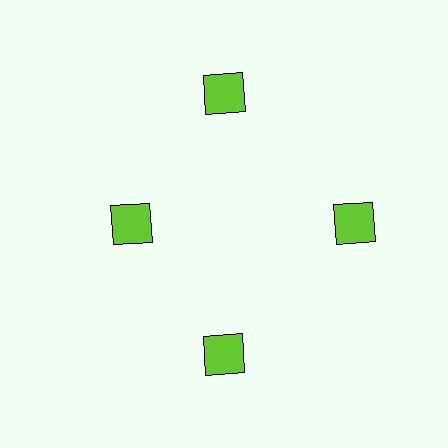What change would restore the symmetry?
The symmetry would be restored by moving it outward, back onto the ring so that all 4 squares sit at equal angles and equal distance from the center.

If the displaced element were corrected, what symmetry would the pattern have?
It would have 4-fold rotational symmetry — the pattern would map onto itself every 90 degrees.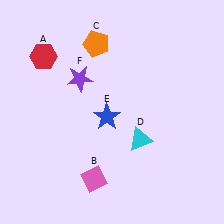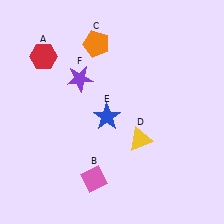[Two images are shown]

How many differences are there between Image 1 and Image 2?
There is 1 difference between the two images.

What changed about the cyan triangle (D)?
In Image 1, D is cyan. In Image 2, it changed to yellow.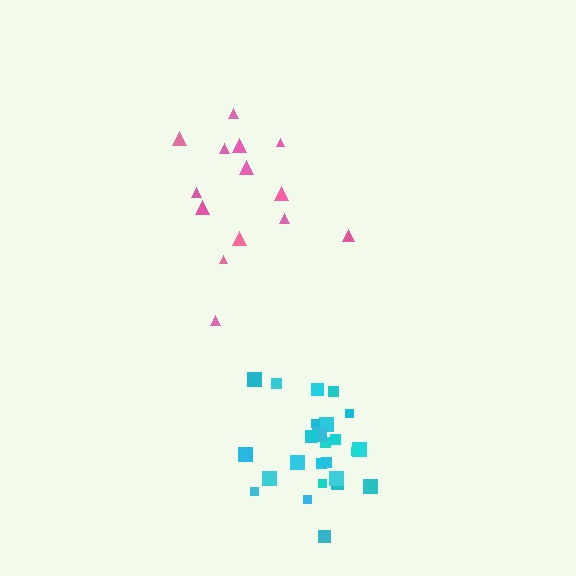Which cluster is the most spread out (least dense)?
Pink.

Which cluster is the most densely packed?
Cyan.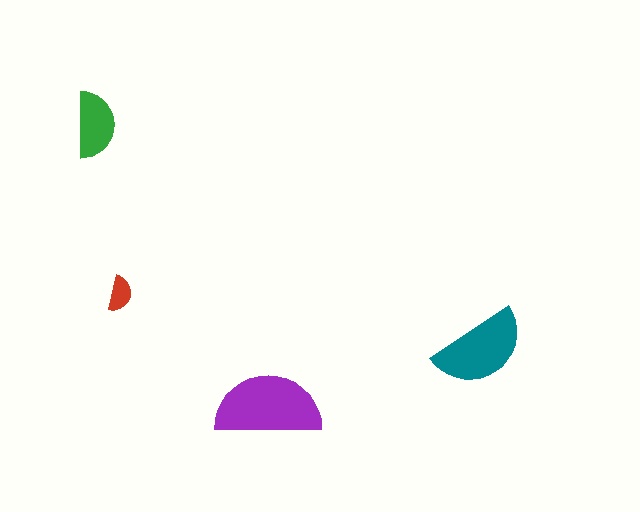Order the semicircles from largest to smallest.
the purple one, the teal one, the green one, the red one.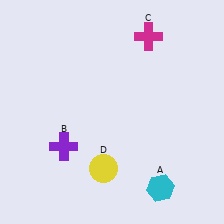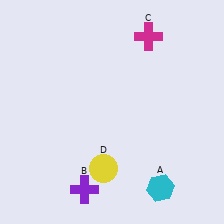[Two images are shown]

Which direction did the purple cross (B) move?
The purple cross (B) moved down.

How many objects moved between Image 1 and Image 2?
1 object moved between the two images.